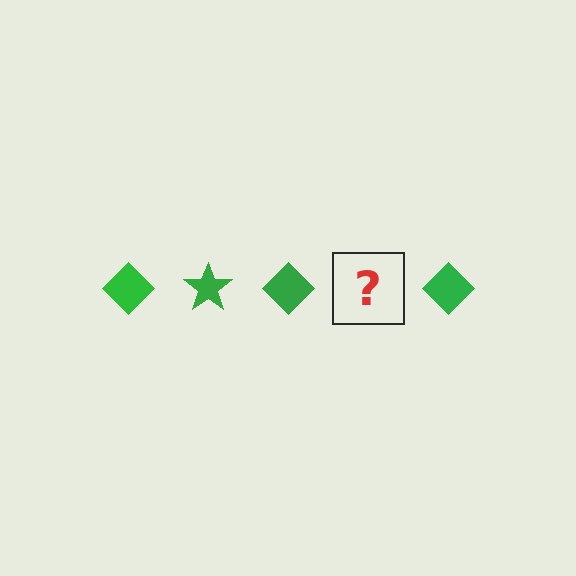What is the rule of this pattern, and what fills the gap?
The rule is that the pattern cycles through diamond, star shapes in green. The gap should be filled with a green star.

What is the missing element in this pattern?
The missing element is a green star.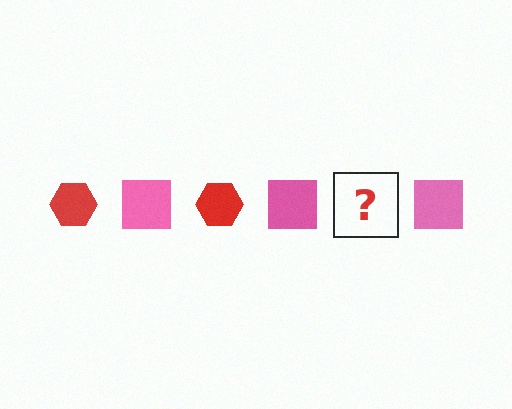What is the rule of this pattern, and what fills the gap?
The rule is that the pattern alternates between red hexagon and pink square. The gap should be filled with a red hexagon.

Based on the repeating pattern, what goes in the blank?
The blank should be a red hexagon.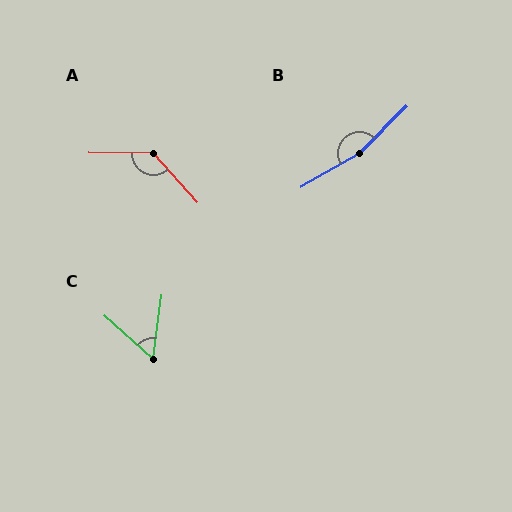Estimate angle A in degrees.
Approximately 132 degrees.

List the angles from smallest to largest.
C (55°), A (132°), B (165°).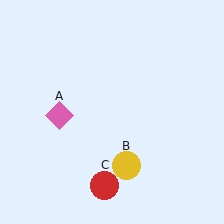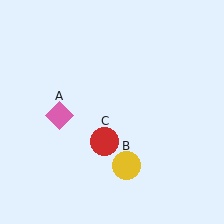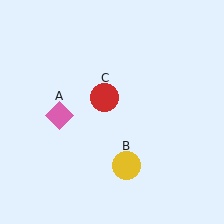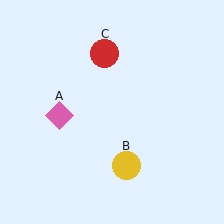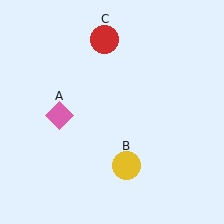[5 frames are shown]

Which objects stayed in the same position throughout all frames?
Pink diamond (object A) and yellow circle (object B) remained stationary.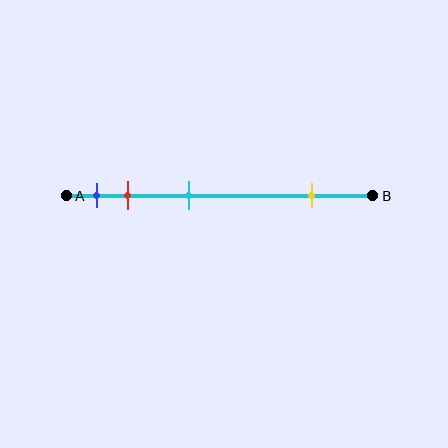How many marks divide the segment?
There are 4 marks dividing the segment.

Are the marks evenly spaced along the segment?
No, the marks are not evenly spaced.